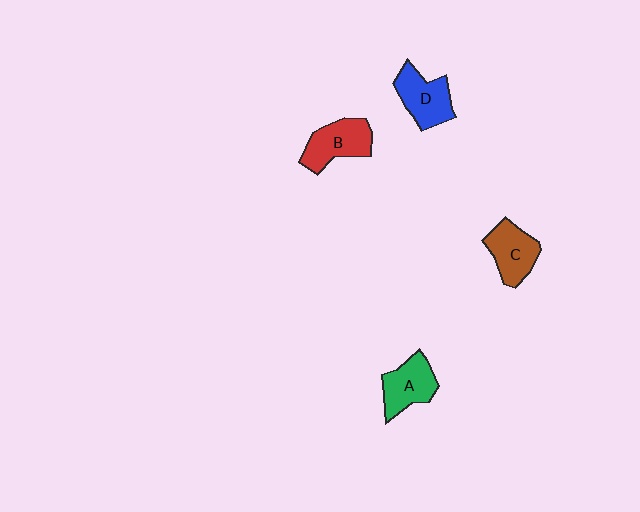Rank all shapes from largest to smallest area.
From largest to smallest: B (red), D (blue), C (brown), A (green).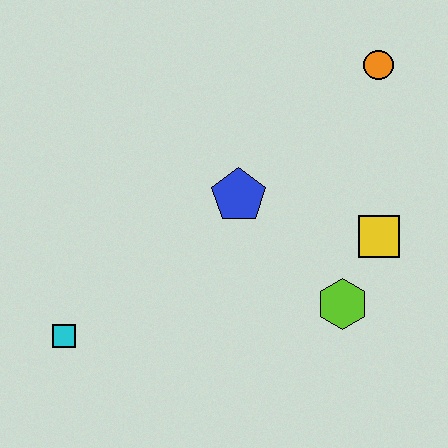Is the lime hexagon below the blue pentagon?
Yes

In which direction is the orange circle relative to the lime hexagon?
The orange circle is above the lime hexagon.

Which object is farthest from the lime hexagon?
The cyan square is farthest from the lime hexagon.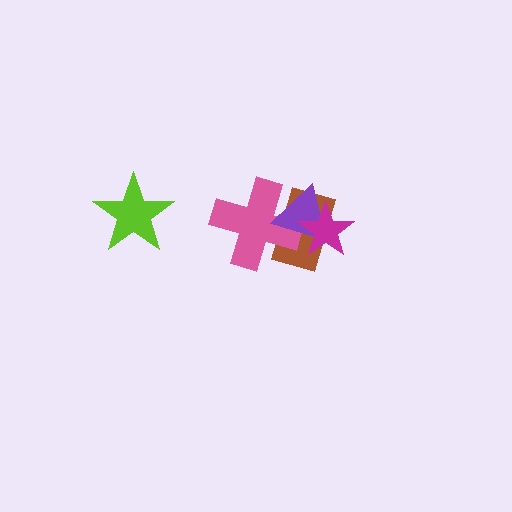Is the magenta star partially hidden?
No, no other shape covers it.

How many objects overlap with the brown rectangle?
3 objects overlap with the brown rectangle.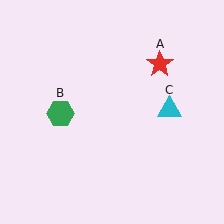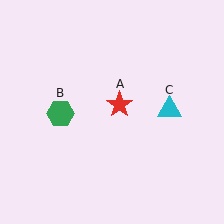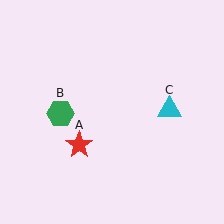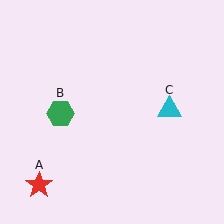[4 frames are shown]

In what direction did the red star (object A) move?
The red star (object A) moved down and to the left.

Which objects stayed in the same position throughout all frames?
Green hexagon (object B) and cyan triangle (object C) remained stationary.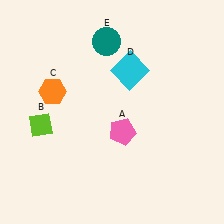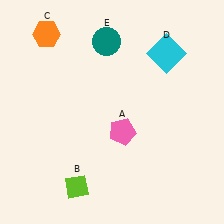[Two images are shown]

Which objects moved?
The objects that moved are: the lime diamond (B), the orange hexagon (C), the cyan square (D).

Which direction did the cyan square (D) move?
The cyan square (D) moved right.